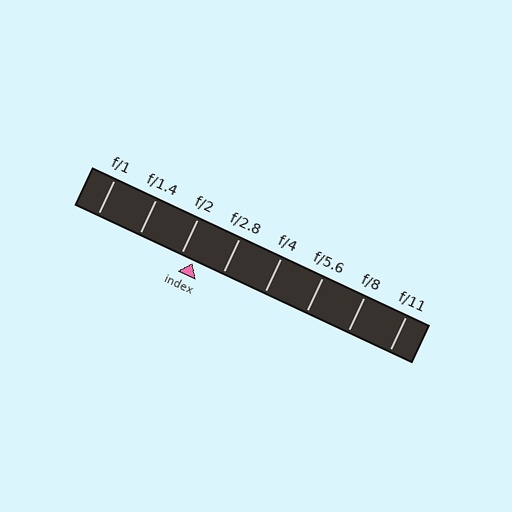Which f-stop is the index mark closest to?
The index mark is closest to f/2.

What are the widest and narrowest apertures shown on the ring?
The widest aperture shown is f/1 and the narrowest is f/11.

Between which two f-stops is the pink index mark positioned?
The index mark is between f/2 and f/2.8.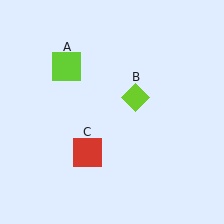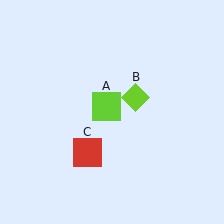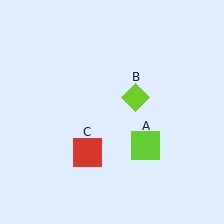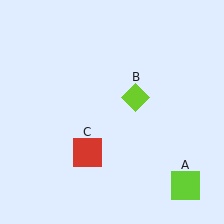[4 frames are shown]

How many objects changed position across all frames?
1 object changed position: lime square (object A).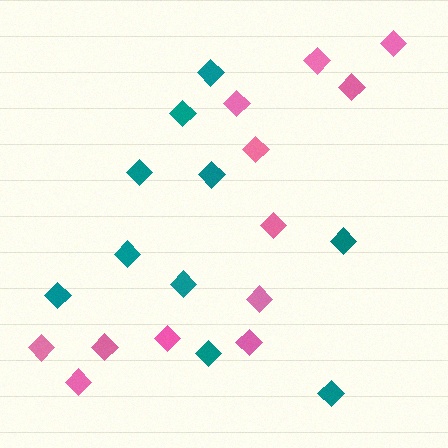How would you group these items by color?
There are 2 groups: one group of teal diamonds (10) and one group of pink diamonds (12).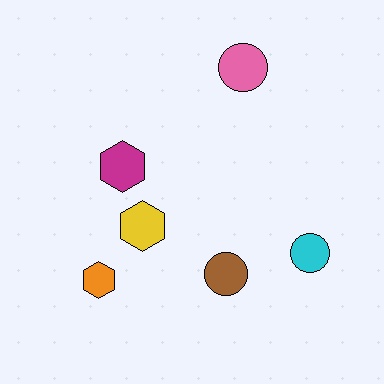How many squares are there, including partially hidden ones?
There are no squares.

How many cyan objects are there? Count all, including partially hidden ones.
There is 1 cyan object.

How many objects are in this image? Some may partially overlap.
There are 6 objects.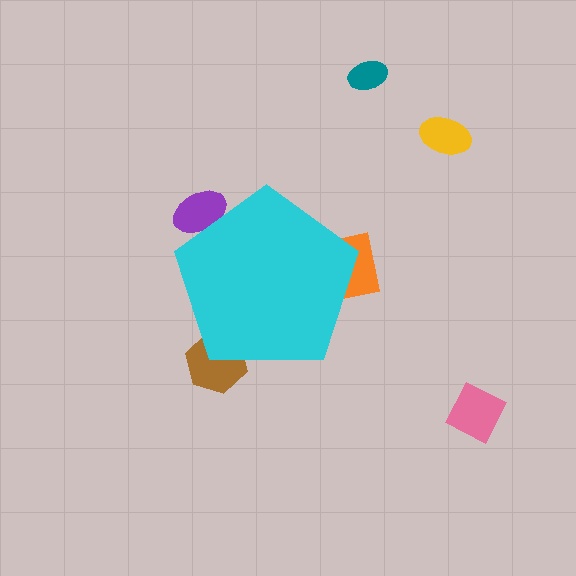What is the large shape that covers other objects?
A cyan pentagon.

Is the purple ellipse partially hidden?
Yes, the purple ellipse is partially hidden behind the cyan pentagon.